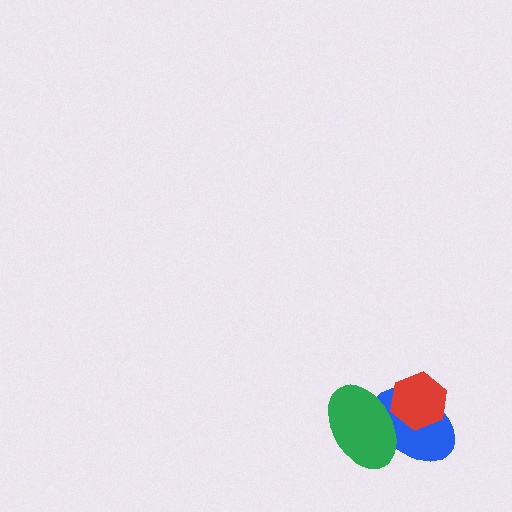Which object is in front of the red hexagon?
The green ellipse is in front of the red hexagon.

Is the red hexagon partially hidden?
Yes, it is partially covered by another shape.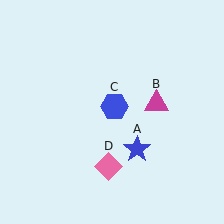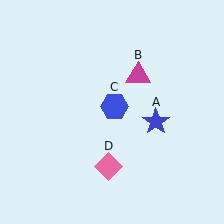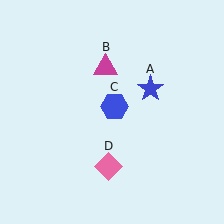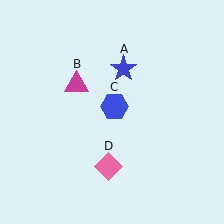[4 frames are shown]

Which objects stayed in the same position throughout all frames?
Blue hexagon (object C) and pink diamond (object D) remained stationary.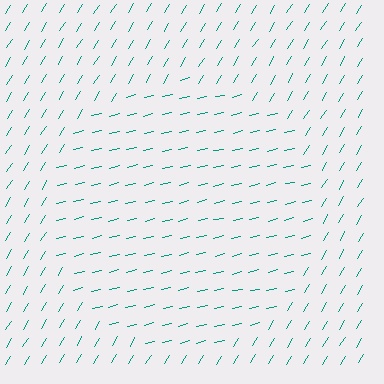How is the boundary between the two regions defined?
The boundary is defined purely by a change in line orientation (approximately 45 degrees difference). All lines are the same color and thickness.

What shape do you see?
I see a circle.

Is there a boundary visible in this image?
Yes, there is a texture boundary formed by a change in line orientation.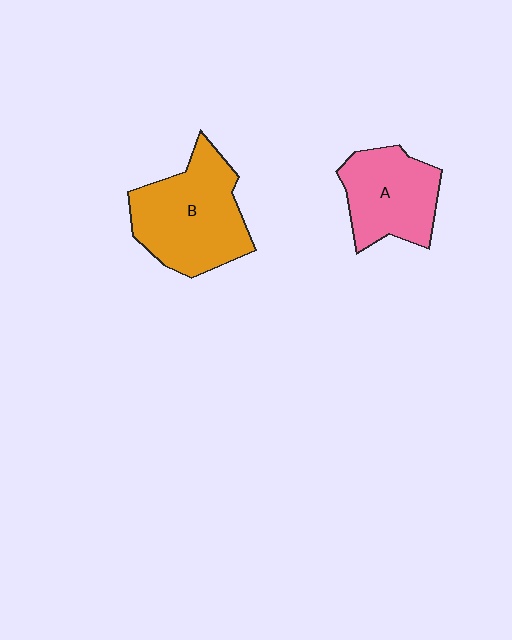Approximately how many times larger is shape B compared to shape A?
Approximately 1.3 times.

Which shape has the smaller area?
Shape A (pink).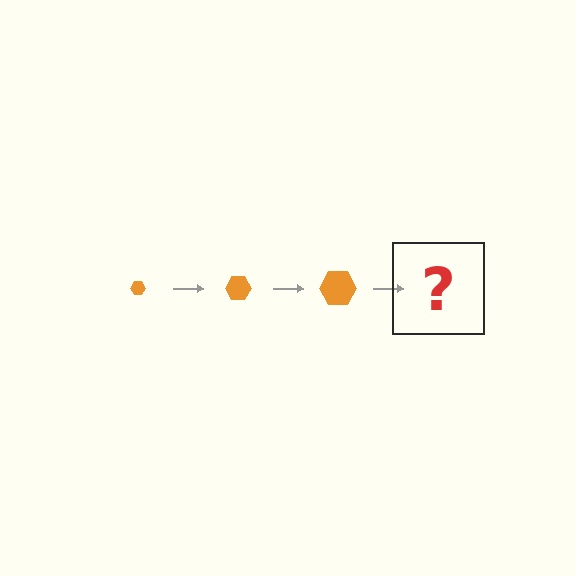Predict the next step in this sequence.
The next step is an orange hexagon, larger than the previous one.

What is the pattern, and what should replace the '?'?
The pattern is that the hexagon gets progressively larger each step. The '?' should be an orange hexagon, larger than the previous one.